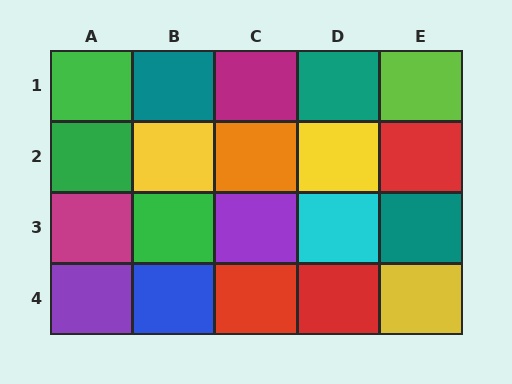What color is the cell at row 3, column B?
Green.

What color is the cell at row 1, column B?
Teal.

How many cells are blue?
1 cell is blue.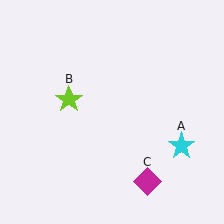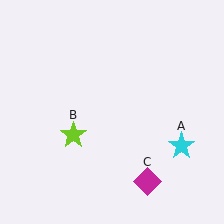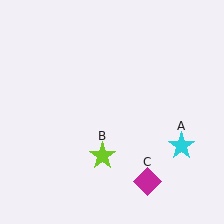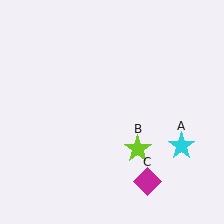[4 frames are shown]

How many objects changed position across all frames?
1 object changed position: lime star (object B).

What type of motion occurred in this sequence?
The lime star (object B) rotated counterclockwise around the center of the scene.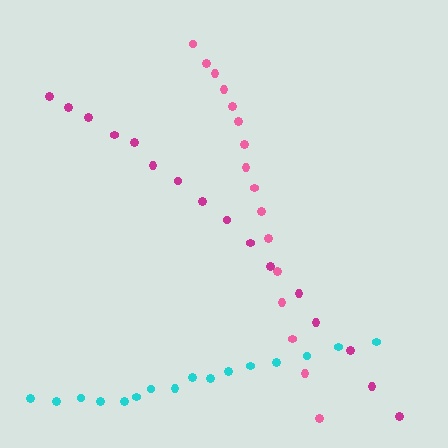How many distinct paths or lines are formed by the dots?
There are 3 distinct paths.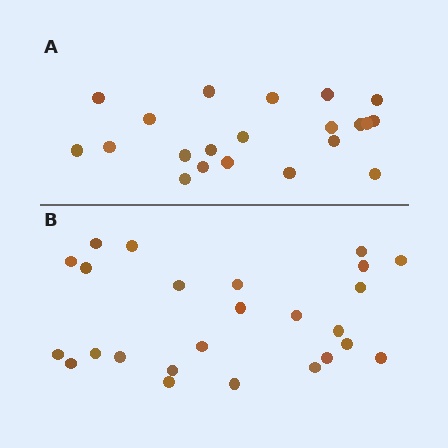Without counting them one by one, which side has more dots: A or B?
Region B (the bottom region) has more dots.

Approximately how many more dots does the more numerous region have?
Region B has about 4 more dots than region A.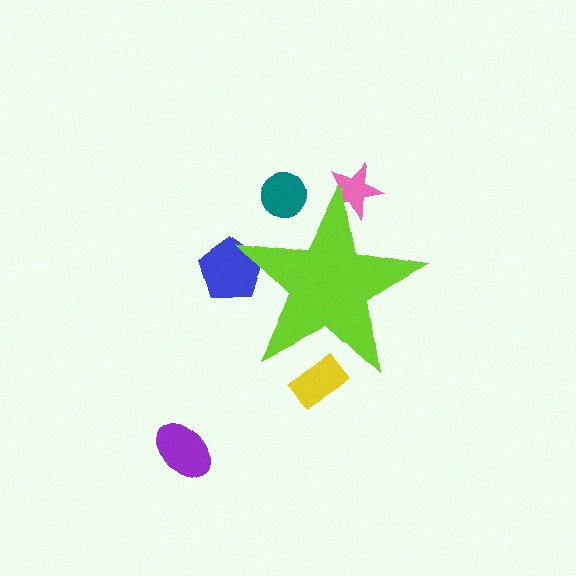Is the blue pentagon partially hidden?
Yes, the blue pentagon is partially hidden behind the lime star.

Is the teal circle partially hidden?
Yes, the teal circle is partially hidden behind the lime star.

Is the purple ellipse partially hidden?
No, the purple ellipse is fully visible.